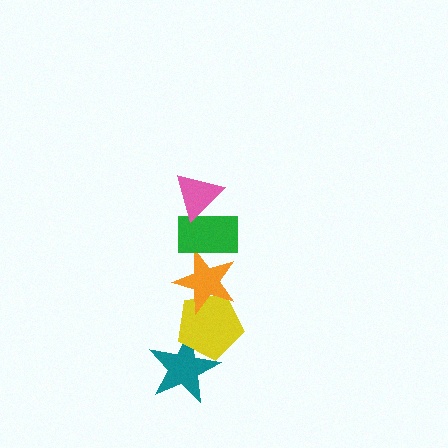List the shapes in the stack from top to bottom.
From top to bottom: the pink triangle, the green rectangle, the orange star, the yellow pentagon, the teal star.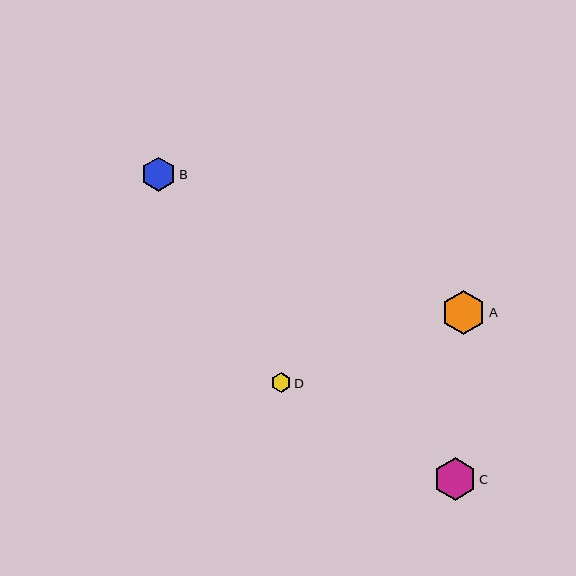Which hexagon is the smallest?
Hexagon D is the smallest with a size of approximately 20 pixels.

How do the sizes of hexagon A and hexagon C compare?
Hexagon A and hexagon C are approximately the same size.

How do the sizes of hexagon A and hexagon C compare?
Hexagon A and hexagon C are approximately the same size.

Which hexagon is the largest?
Hexagon A is the largest with a size of approximately 44 pixels.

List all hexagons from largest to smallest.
From largest to smallest: A, C, B, D.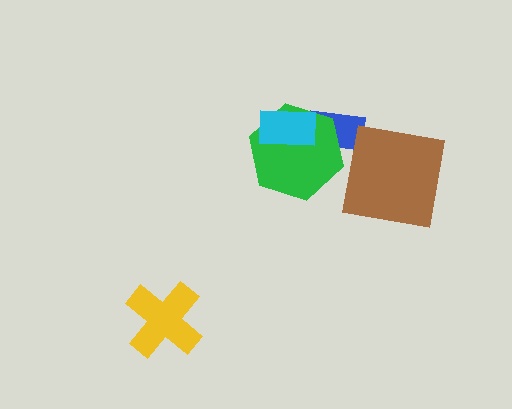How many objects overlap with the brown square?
0 objects overlap with the brown square.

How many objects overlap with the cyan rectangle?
2 objects overlap with the cyan rectangle.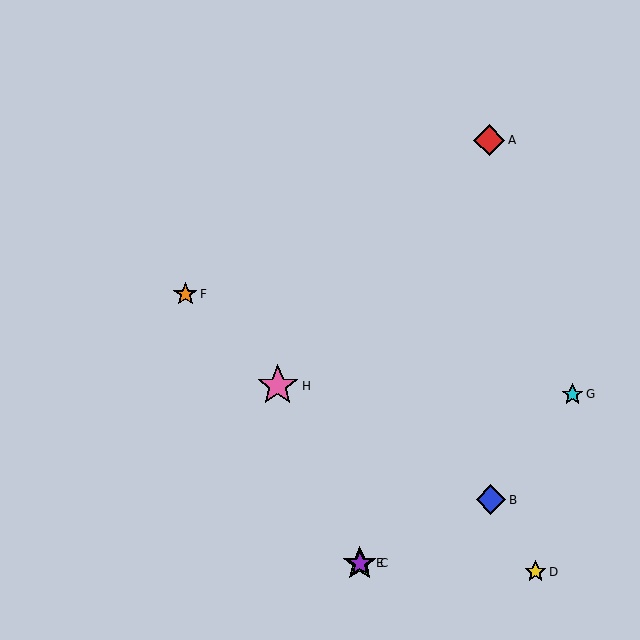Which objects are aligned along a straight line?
Objects C, E, H are aligned along a straight line.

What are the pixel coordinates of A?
Object A is at (489, 140).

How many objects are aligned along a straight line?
3 objects (C, E, H) are aligned along a straight line.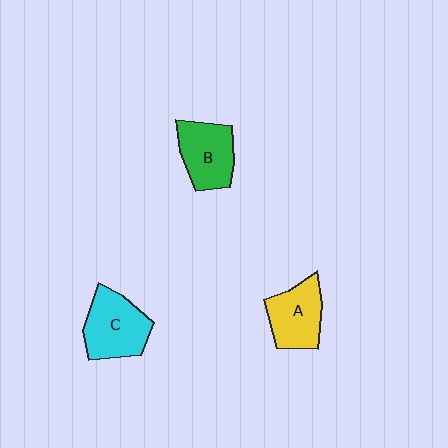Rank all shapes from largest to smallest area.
From largest to smallest: C (cyan), B (green), A (yellow).